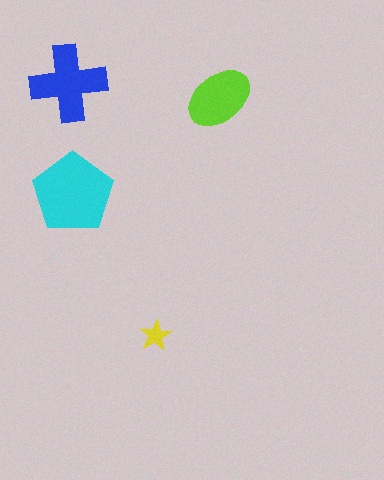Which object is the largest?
The cyan pentagon.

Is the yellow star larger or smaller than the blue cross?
Smaller.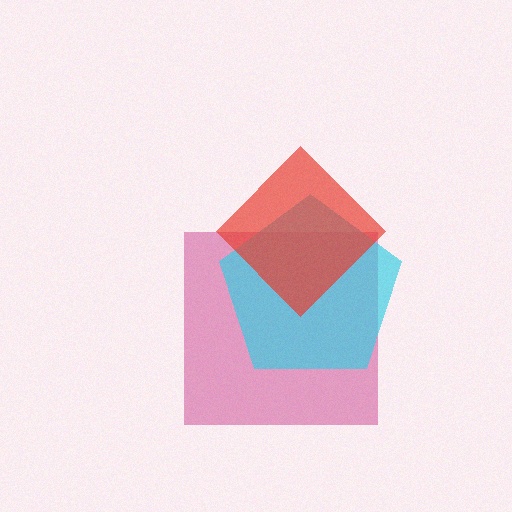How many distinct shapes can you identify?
There are 3 distinct shapes: a magenta square, a cyan pentagon, a red diamond.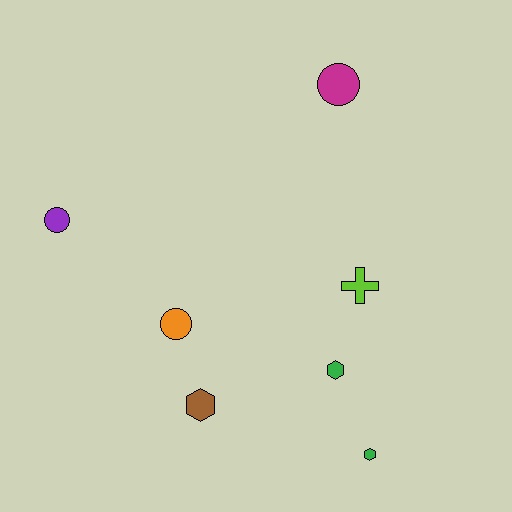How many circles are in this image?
There are 3 circles.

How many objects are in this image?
There are 7 objects.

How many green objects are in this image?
There are 2 green objects.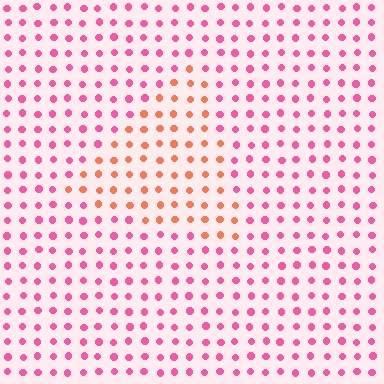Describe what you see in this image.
The image is filled with small pink elements in a uniform arrangement. A triangle-shaped region is visible where the elements are tinted to a slightly different hue, forming a subtle color boundary.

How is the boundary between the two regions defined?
The boundary is defined purely by a slight shift in hue (about 43 degrees). Spacing, size, and orientation are identical on both sides.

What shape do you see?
I see a triangle.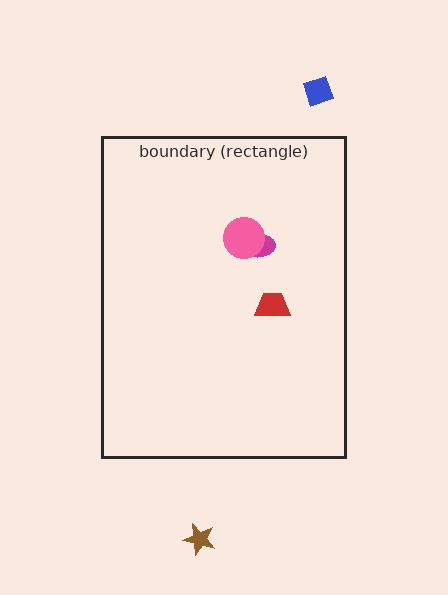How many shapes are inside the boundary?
3 inside, 2 outside.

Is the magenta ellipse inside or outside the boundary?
Inside.